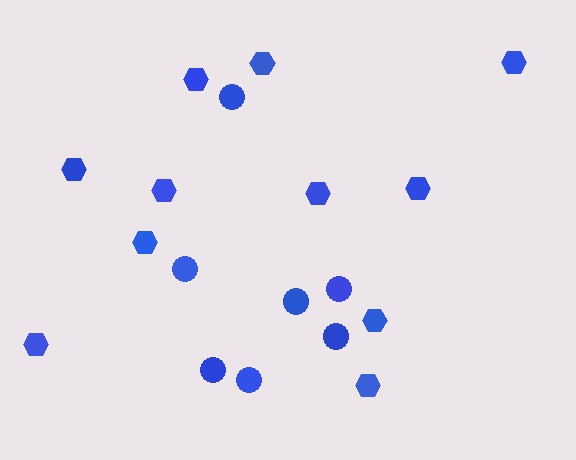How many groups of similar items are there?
There are 2 groups: one group of hexagons (11) and one group of circles (7).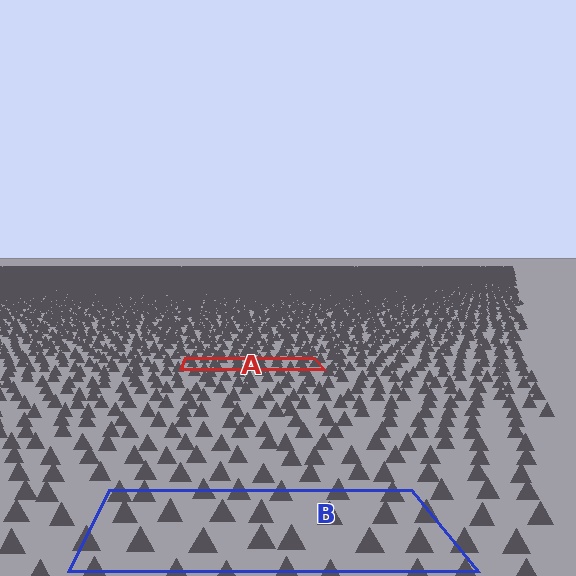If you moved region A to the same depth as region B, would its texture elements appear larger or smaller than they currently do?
They would appear larger. At a closer depth, the same texture elements are projected at a bigger on-screen size.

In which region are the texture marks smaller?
The texture marks are smaller in region A, because it is farther away.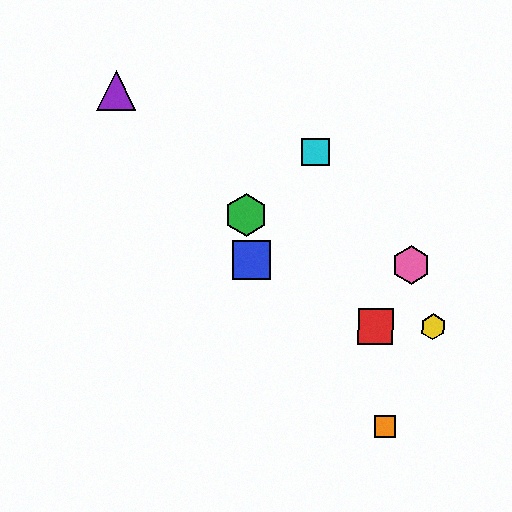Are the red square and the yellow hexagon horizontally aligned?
Yes, both are at y≈326.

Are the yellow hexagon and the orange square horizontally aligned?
No, the yellow hexagon is at y≈327 and the orange square is at y≈426.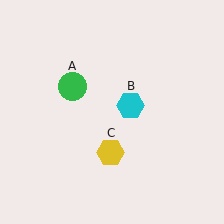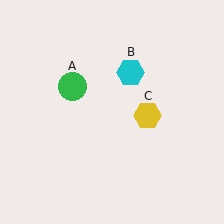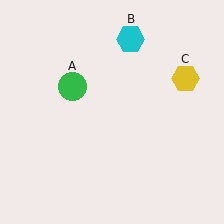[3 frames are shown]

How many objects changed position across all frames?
2 objects changed position: cyan hexagon (object B), yellow hexagon (object C).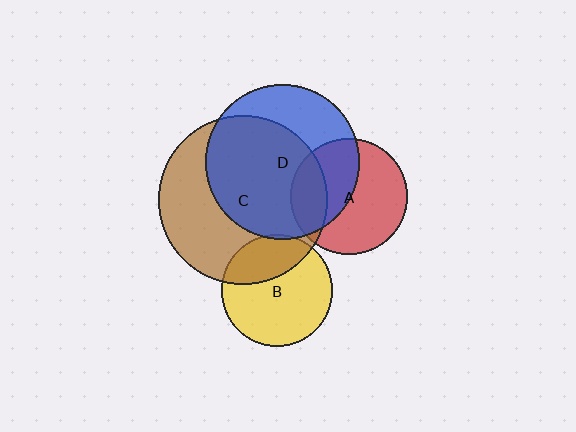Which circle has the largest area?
Circle C (brown).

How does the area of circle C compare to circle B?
Approximately 2.3 times.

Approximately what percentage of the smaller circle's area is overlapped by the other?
Approximately 5%.